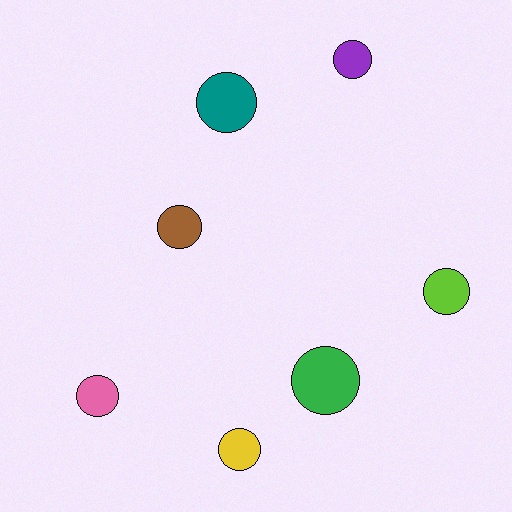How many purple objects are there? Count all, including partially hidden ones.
There is 1 purple object.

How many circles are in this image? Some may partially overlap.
There are 7 circles.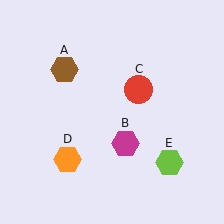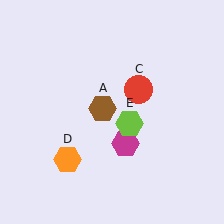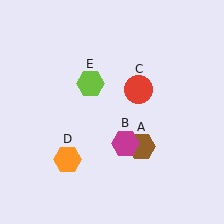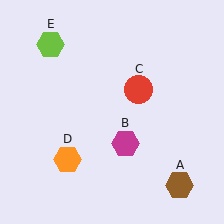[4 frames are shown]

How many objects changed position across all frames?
2 objects changed position: brown hexagon (object A), lime hexagon (object E).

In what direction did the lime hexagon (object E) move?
The lime hexagon (object E) moved up and to the left.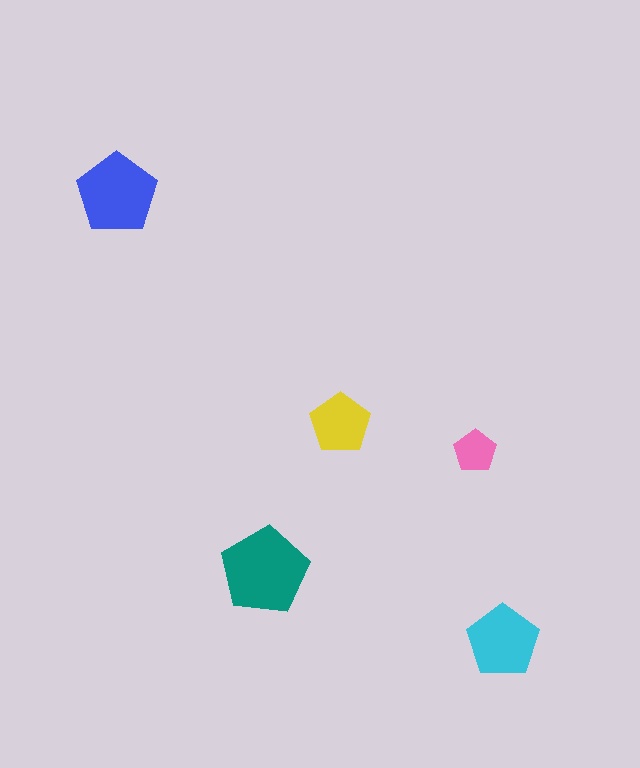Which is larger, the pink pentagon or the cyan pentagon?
The cyan one.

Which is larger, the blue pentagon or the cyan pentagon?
The blue one.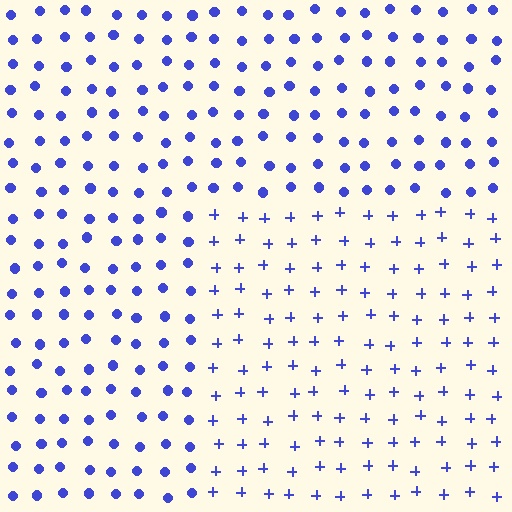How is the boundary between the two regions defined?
The boundary is defined by a change in element shape: plus signs inside vs. circles outside. All elements share the same color and spacing.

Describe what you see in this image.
The image is filled with small blue elements arranged in a uniform grid. A rectangle-shaped region contains plus signs, while the surrounding area contains circles. The boundary is defined purely by the change in element shape.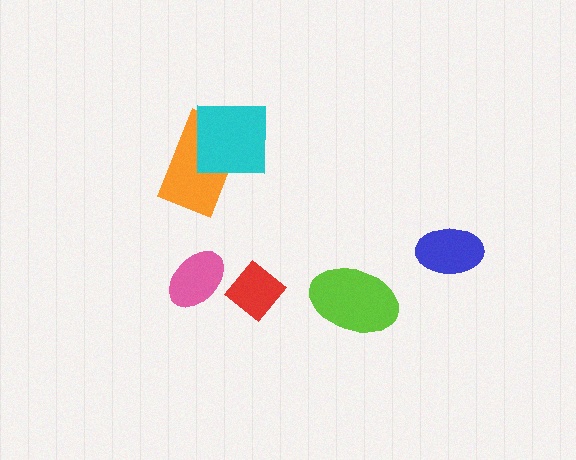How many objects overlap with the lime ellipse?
0 objects overlap with the lime ellipse.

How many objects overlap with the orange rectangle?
1 object overlaps with the orange rectangle.